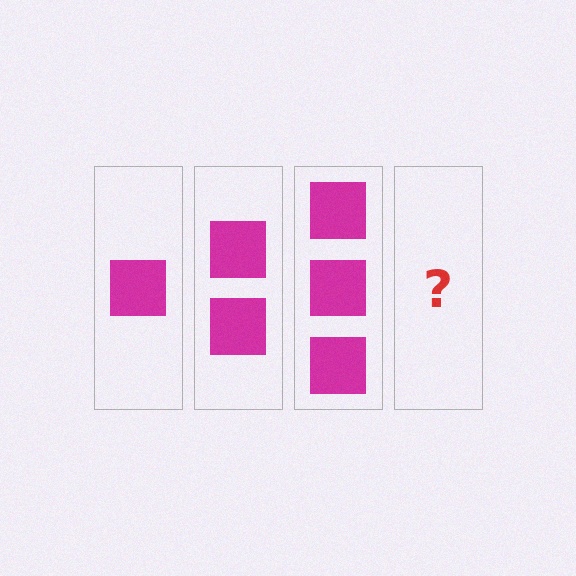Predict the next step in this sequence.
The next step is 4 squares.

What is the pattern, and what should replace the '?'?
The pattern is that each step adds one more square. The '?' should be 4 squares.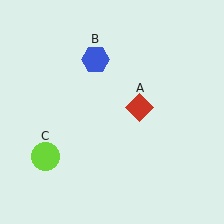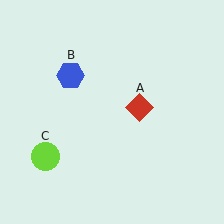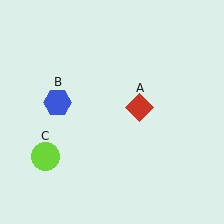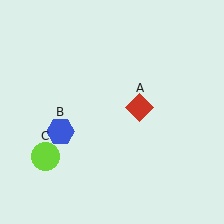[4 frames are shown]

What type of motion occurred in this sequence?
The blue hexagon (object B) rotated counterclockwise around the center of the scene.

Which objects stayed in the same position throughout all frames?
Red diamond (object A) and lime circle (object C) remained stationary.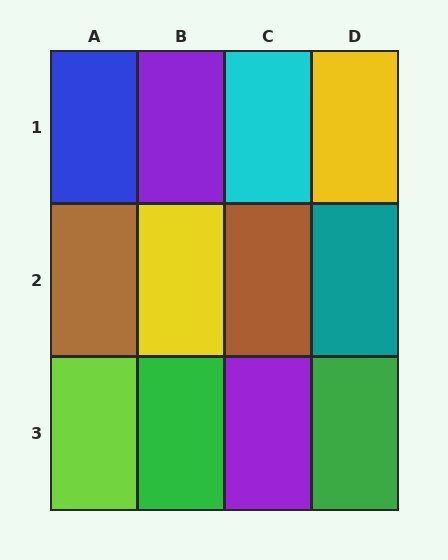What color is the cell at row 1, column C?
Cyan.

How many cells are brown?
2 cells are brown.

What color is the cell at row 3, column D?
Green.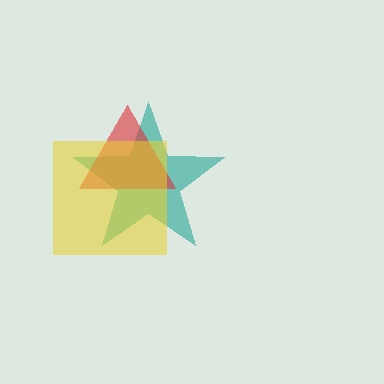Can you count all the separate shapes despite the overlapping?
Yes, there are 3 separate shapes.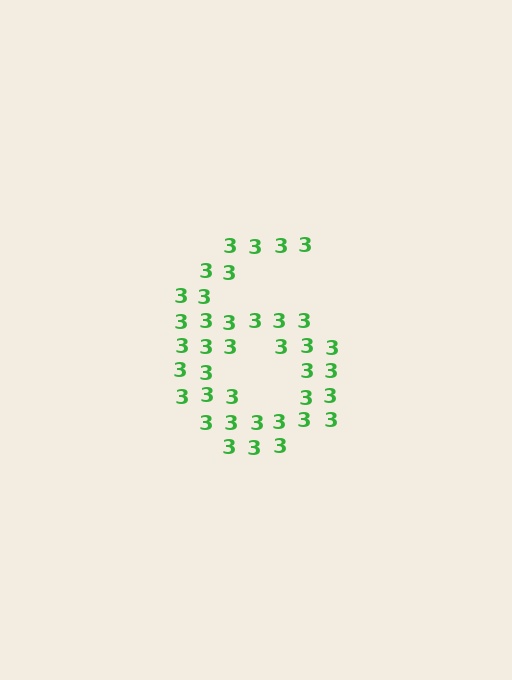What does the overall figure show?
The overall figure shows the digit 6.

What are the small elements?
The small elements are digit 3's.